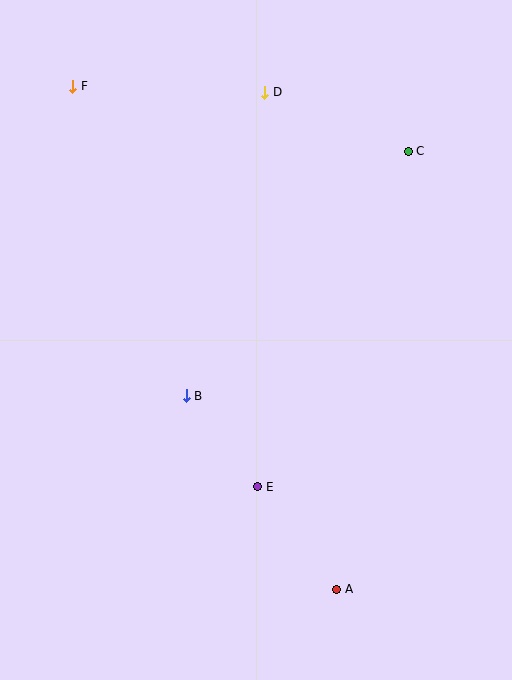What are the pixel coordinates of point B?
Point B is at (186, 396).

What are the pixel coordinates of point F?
Point F is at (73, 86).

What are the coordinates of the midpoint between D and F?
The midpoint between D and F is at (169, 89).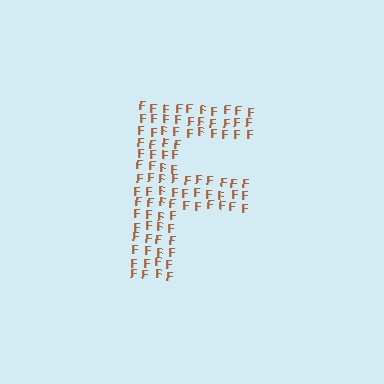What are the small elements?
The small elements are letter F's.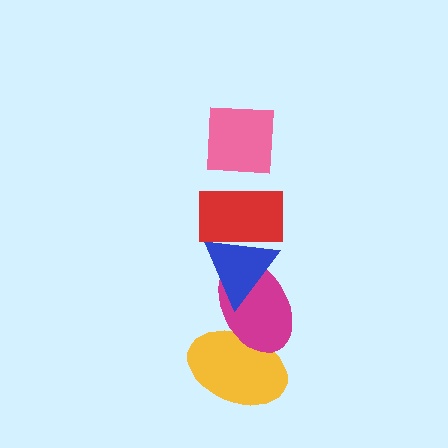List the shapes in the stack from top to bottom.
From top to bottom: the pink square, the red rectangle, the blue triangle, the magenta ellipse, the yellow ellipse.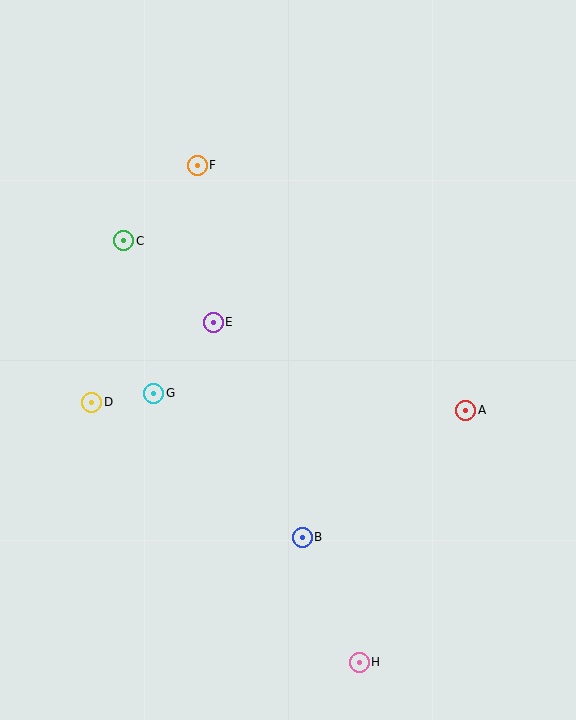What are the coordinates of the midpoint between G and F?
The midpoint between G and F is at (176, 279).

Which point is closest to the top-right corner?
Point F is closest to the top-right corner.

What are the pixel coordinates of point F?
Point F is at (197, 165).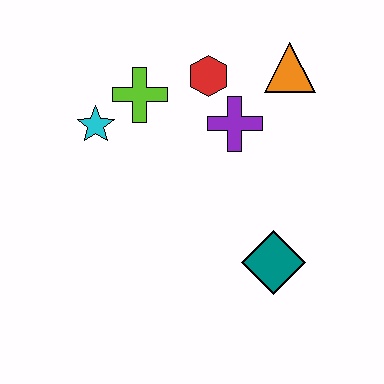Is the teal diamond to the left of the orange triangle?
Yes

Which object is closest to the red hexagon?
The purple cross is closest to the red hexagon.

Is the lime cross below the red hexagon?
Yes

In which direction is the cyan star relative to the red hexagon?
The cyan star is to the left of the red hexagon.